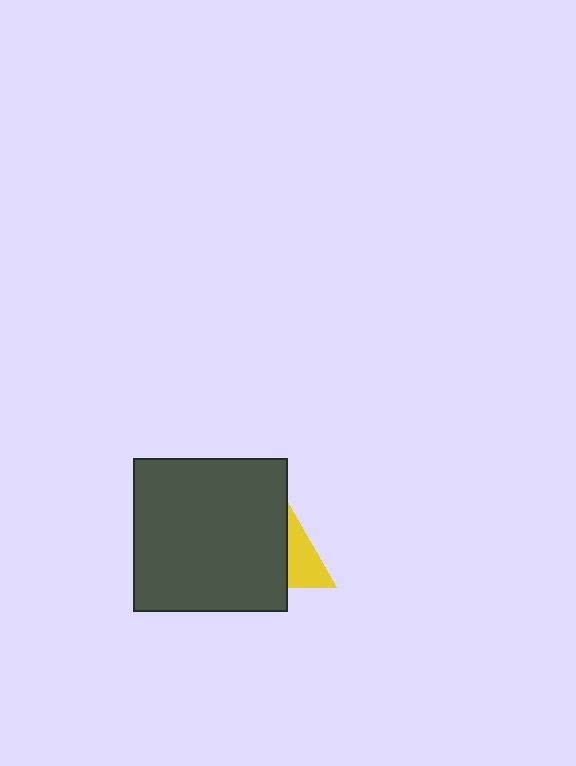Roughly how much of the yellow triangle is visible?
About half of it is visible (roughly 46%).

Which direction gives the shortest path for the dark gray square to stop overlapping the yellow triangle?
Moving left gives the shortest separation.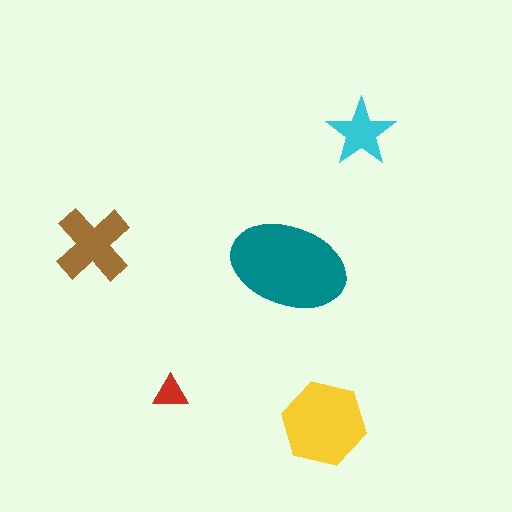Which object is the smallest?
The red triangle.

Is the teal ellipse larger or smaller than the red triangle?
Larger.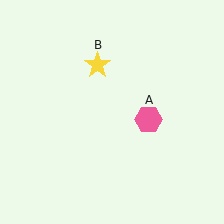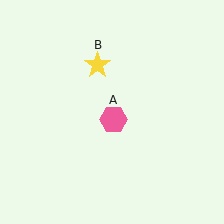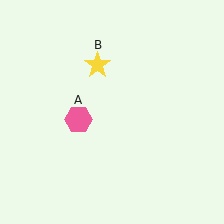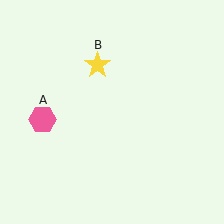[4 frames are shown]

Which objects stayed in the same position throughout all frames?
Yellow star (object B) remained stationary.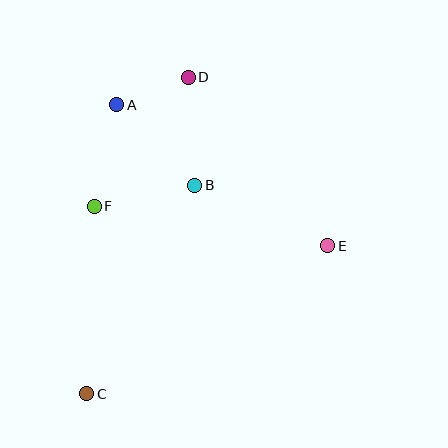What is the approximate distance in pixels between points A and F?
The distance between A and F is approximately 104 pixels.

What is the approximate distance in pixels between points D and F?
The distance between D and F is approximately 160 pixels.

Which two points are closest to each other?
Points A and D are closest to each other.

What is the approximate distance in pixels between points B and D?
The distance between B and D is approximately 108 pixels.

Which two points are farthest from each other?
Points C and D are farthest from each other.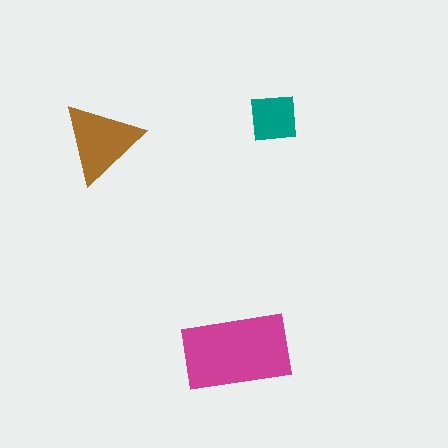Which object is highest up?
The teal square is topmost.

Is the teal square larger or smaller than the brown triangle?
Smaller.